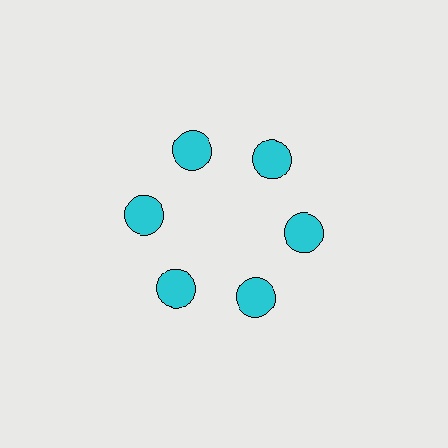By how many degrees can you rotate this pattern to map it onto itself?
The pattern maps onto itself every 60 degrees of rotation.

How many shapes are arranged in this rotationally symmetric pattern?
There are 6 shapes, arranged in 6 groups of 1.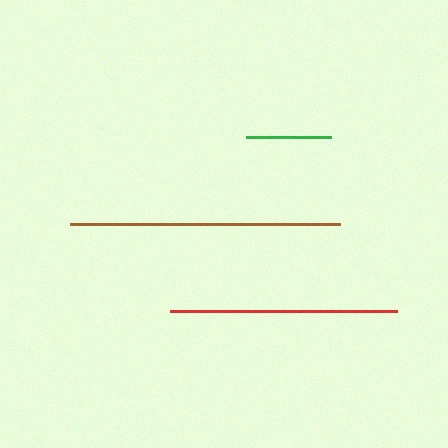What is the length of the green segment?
The green segment is approximately 85 pixels long.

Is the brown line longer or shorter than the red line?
The brown line is longer than the red line.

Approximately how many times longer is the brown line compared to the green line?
The brown line is approximately 3.2 times the length of the green line.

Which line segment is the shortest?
The green line is the shortest at approximately 85 pixels.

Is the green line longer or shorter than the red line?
The red line is longer than the green line.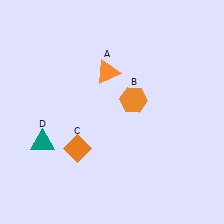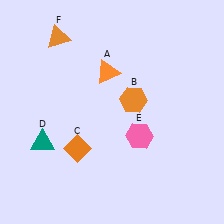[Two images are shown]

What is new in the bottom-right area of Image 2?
A pink hexagon (E) was added in the bottom-right area of Image 2.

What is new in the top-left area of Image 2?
An orange triangle (F) was added in the top-left area of Image 2.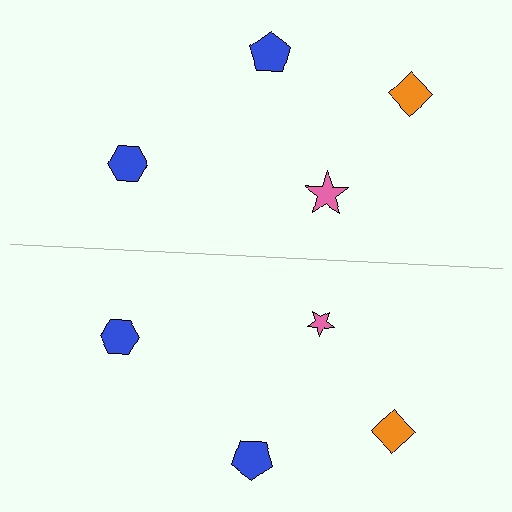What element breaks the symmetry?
The pink star on the bottom side has a different size than its mirror counterpart.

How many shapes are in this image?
There are 8 shapes in this image.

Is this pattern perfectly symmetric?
No, the pattern is not perfectly symmetric. The pink star on the bottom side has a different size than its mirror counterpart.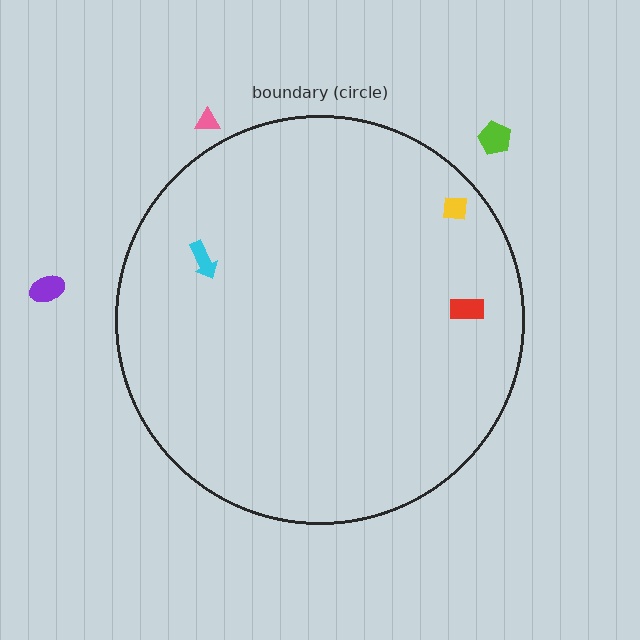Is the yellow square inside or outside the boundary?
Inside.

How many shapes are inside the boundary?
3 inside, 3 outside.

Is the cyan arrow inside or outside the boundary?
Inside.